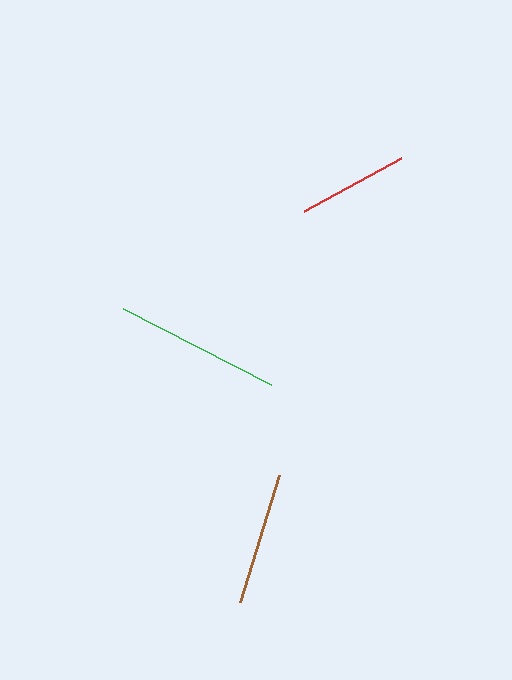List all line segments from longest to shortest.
From longest to shortest: green, brown, red.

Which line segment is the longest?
The green line is the longest at approximately 167 pixels.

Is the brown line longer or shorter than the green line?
The green line is longer than the brown line.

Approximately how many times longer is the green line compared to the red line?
The green line is approximately 1.5 times the length of the red line.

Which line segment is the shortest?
The red line is the shortest at approximately 111 pixels.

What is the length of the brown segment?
The brown segment is approximately 134 pixels long.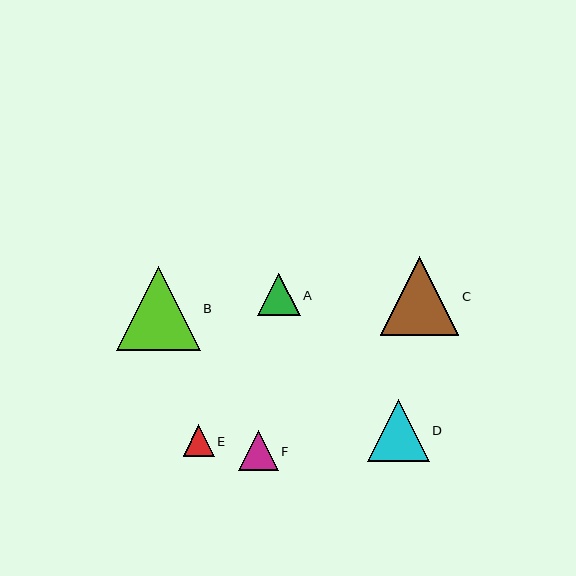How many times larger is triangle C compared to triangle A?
Triangle C is approximately 1.8 times the size of triangle A.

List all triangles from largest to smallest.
From largest to smallest: B, C, D, A, F, E.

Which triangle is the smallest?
Triangle E is the smallest with a size of approximately 31 pixels.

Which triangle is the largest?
Triangle B is the largest with a size of approximately 84 pixels.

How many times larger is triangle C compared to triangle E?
Triangle C is approximately 2.5 times the size of triangle E.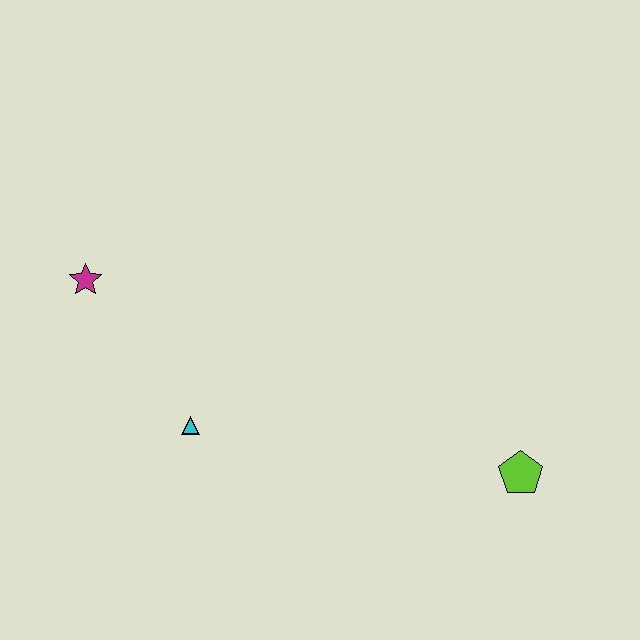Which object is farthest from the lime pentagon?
The magenta star is farthest from the lime pentagon.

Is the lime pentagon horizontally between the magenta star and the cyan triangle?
No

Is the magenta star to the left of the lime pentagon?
Yes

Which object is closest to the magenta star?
The cyan triangle is closest to the magenta star.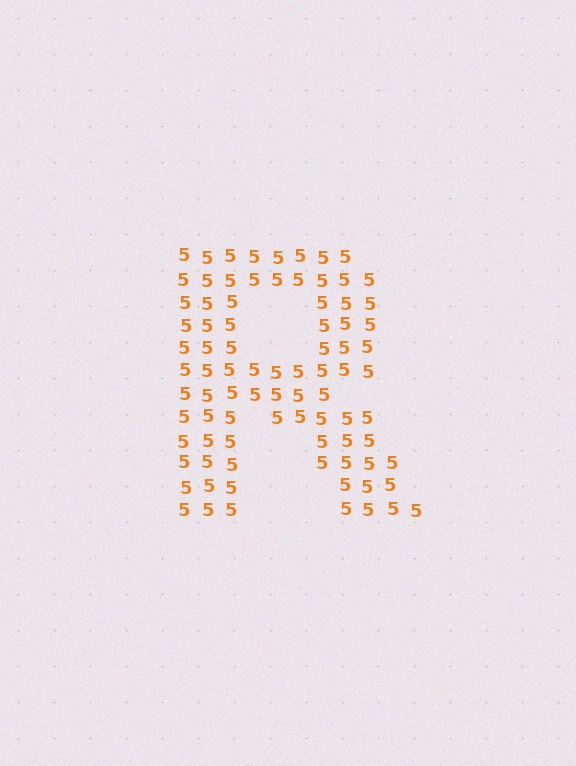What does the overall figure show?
The overall figure shows the letter R.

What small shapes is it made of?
It is made of small digit 5's.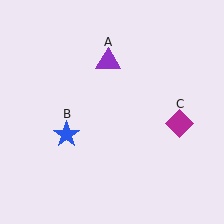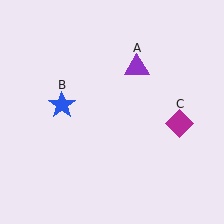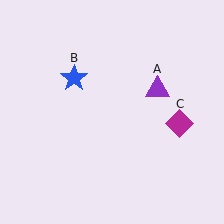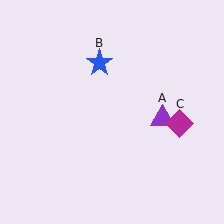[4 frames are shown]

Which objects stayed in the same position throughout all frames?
Magenta diamond (object C) remained stationary.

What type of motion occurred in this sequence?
The purple triangle (object A), blue star (object B) rotated clockwise around the center of the scene.